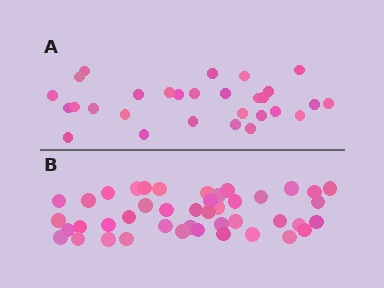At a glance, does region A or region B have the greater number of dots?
Region B (the bottom region) has more dots.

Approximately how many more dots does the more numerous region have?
Region B has approximately 15 more dots than region A.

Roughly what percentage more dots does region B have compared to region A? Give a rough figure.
About 50% more.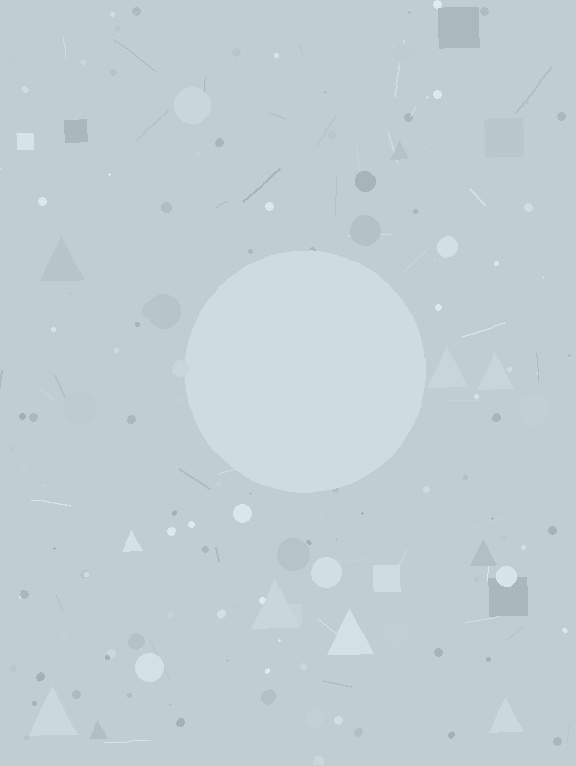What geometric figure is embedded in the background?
A circle is embedded in the background.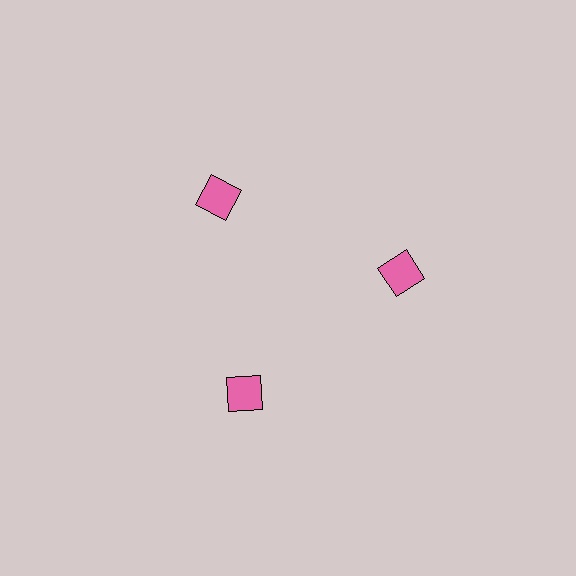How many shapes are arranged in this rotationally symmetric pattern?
There are 3 shapes, arranged in 3 groups of 1.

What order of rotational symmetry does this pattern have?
This pattern has 3-fold rotational symmetry.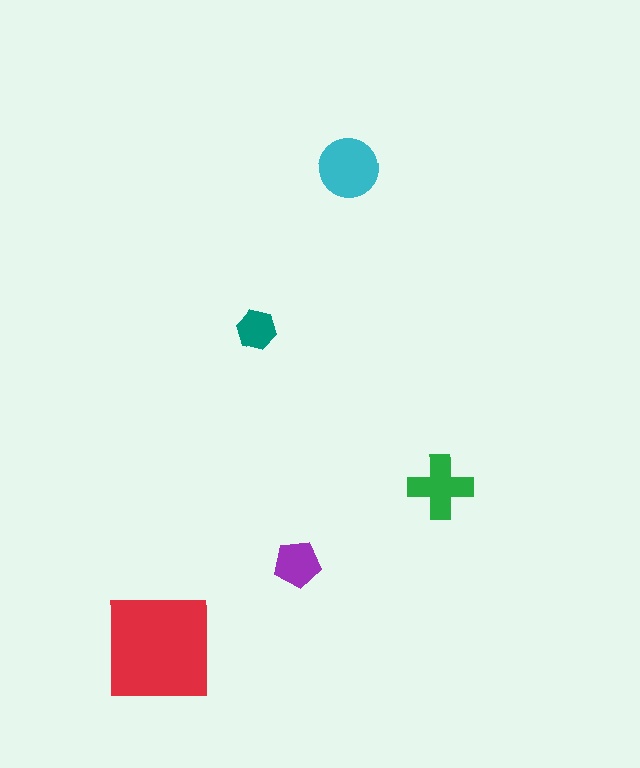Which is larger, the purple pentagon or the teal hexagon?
The purple pentagon.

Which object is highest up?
The cyan circle is topmost.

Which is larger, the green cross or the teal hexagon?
The green cross.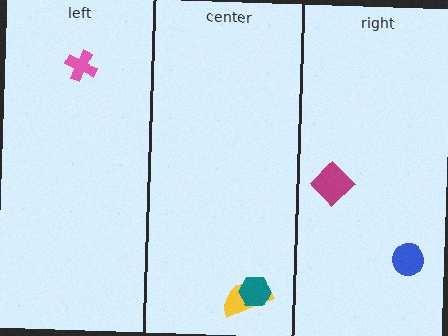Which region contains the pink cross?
The left region.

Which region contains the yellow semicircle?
The center region.